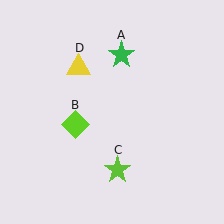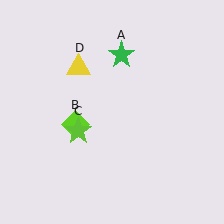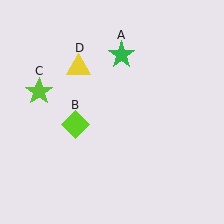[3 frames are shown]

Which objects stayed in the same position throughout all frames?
Green star (object A) and lime diamond (object B) and yellow triangle (object D) remained stationary.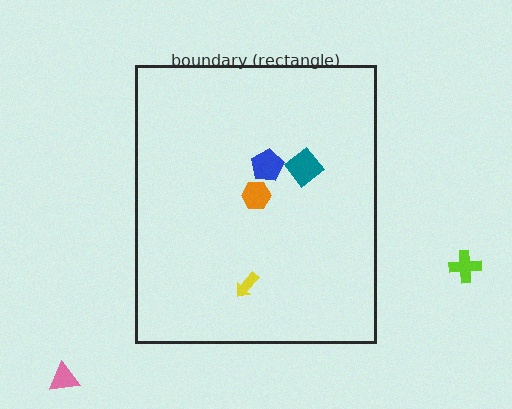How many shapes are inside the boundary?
4 inside, 2 outside.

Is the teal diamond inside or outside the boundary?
Inside.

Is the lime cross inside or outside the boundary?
Outside.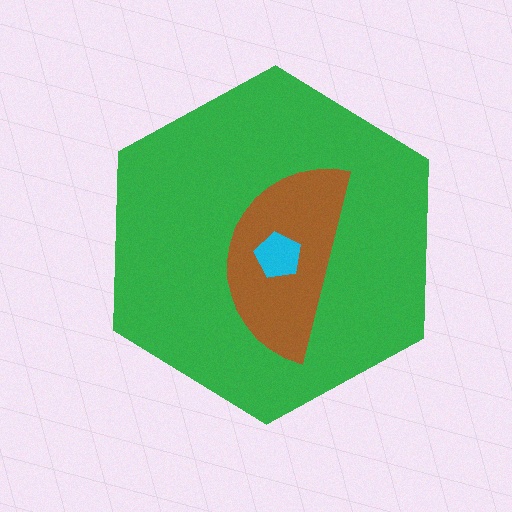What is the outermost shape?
The green hexagon.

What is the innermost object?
The cyan pentagon.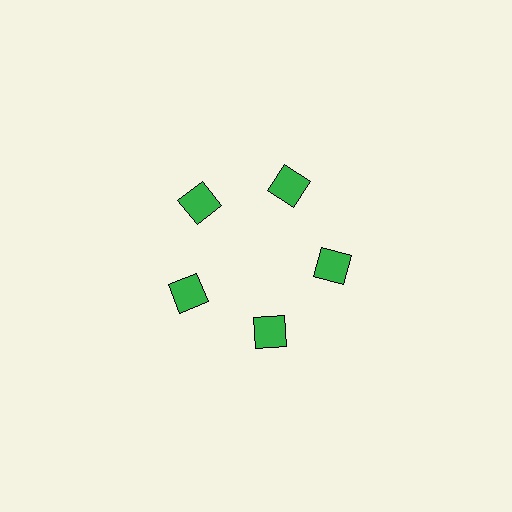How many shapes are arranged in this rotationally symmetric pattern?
There are 5 shapes, arranged in 5 groups of 1.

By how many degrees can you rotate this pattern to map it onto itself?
The pattern maps onto itself every 72 degrees of rotation.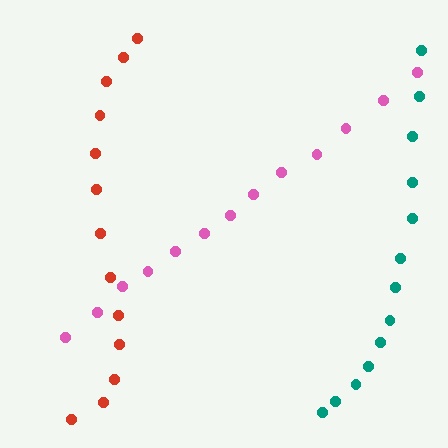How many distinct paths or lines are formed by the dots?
There are 3 distinct paths.